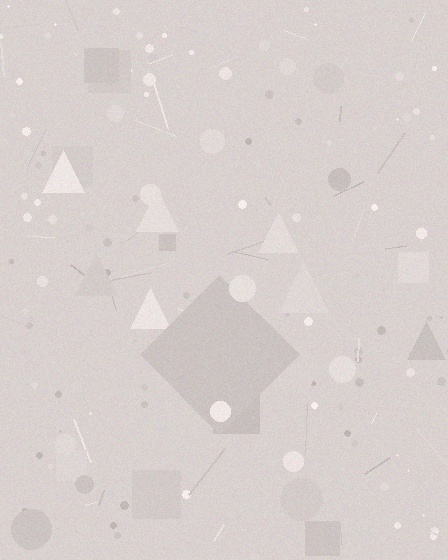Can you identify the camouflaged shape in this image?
The camouflaged shape is a diamond.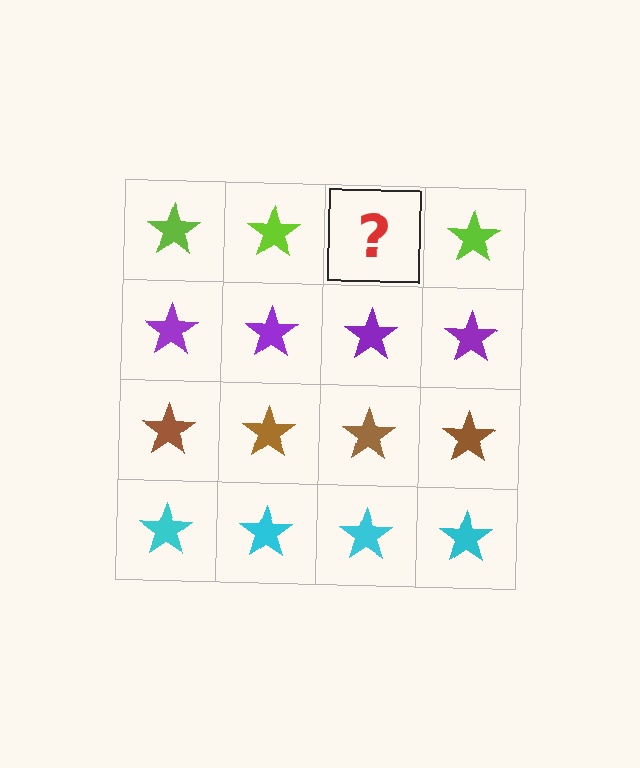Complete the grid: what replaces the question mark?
The question mark should be replaced with a lime star.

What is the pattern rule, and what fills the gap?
The rule is that each row has a consistent color. The gap should be filled with a lime star.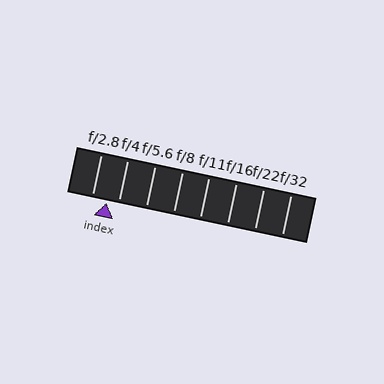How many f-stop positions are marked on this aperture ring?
There are 8 f-stop positions marked.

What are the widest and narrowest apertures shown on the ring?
The widest aperture shown is f/2.8 and the narrowest is f/32.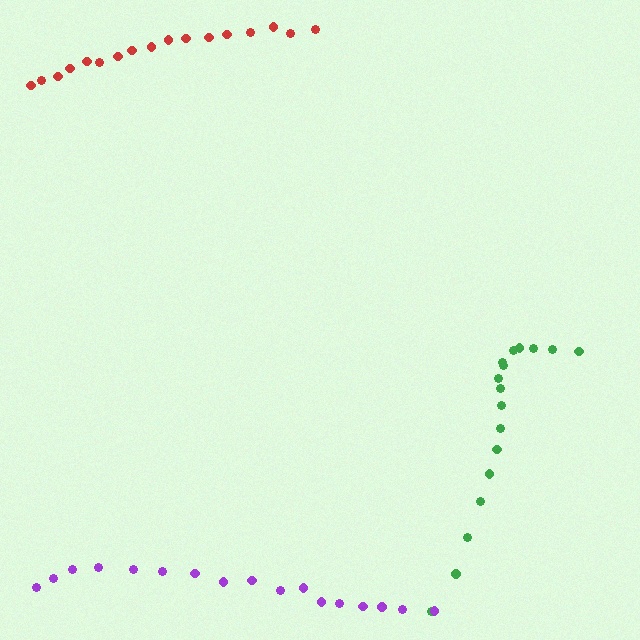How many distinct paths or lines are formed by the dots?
There are 3 distinct paths.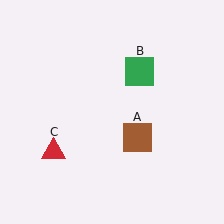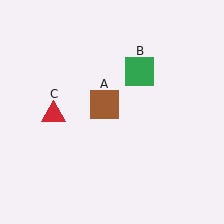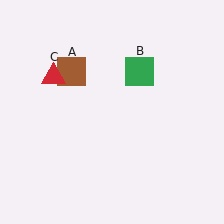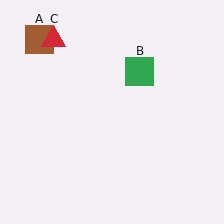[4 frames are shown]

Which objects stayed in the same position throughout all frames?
Green square (object B) remained stationary.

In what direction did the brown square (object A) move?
The brown square (object A) moved up and to the left.